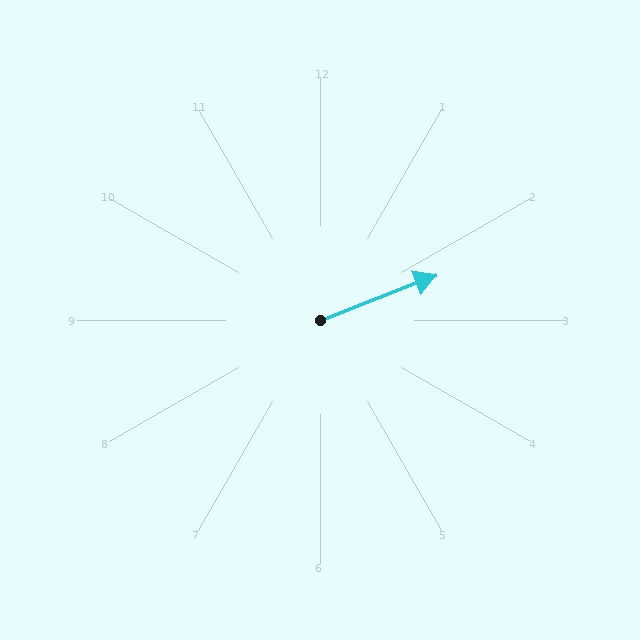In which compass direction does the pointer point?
East.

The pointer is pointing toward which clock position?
Roughly 2 o'clock.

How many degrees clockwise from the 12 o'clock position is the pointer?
Approximately 69 degrees.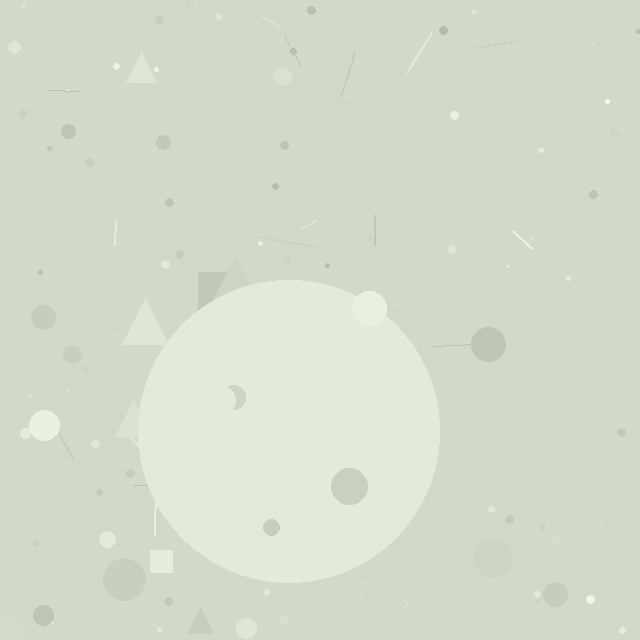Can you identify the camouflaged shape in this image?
The camouflaged shape is a circle.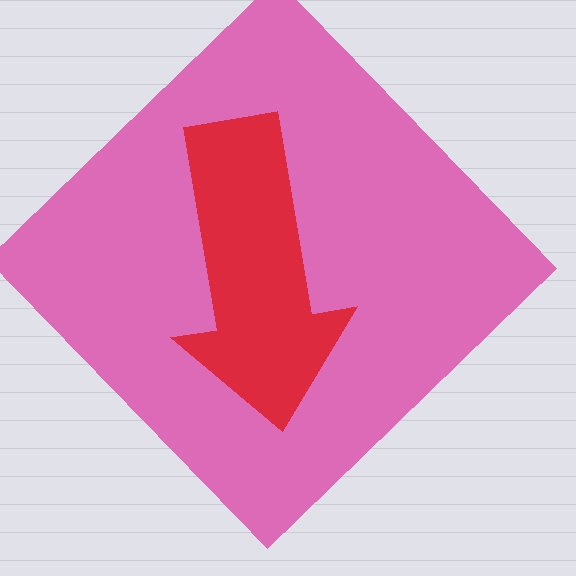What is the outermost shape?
The pink diamond.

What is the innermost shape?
The red arrow.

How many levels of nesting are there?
2.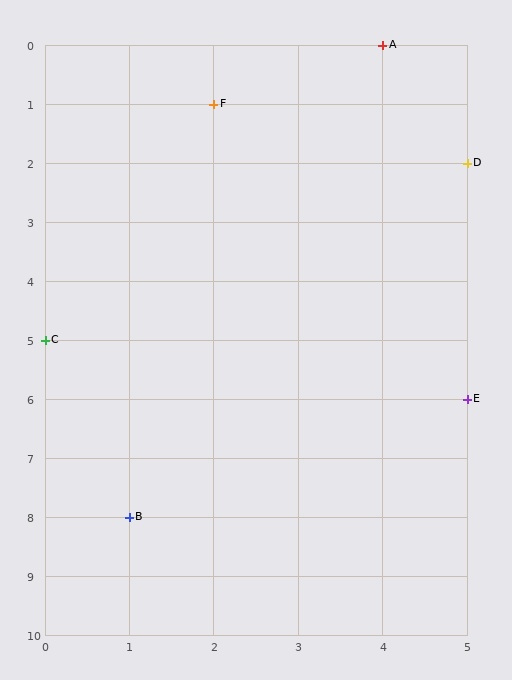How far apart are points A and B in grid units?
Points A and B are 3 columns and 8 rows apart (about 8.5 grid units diagonally).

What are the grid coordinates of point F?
Point F is at grid coordinates (2, 1).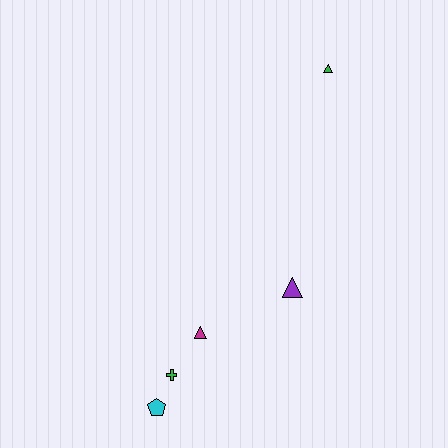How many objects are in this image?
There are 5 objects.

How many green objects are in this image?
There are 2 green objects.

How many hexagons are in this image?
There are no hexagons.